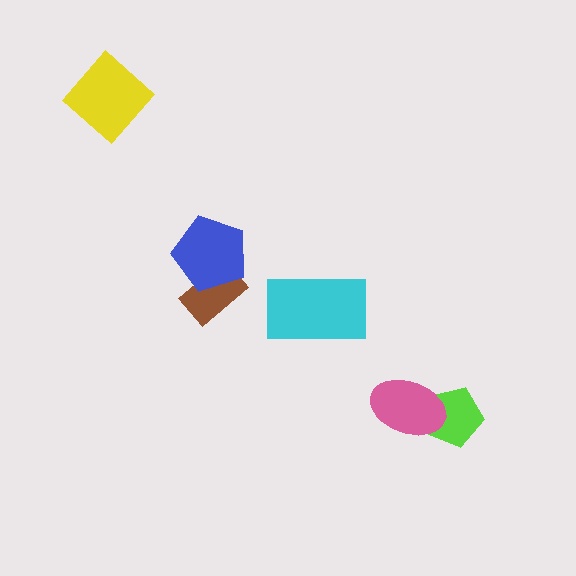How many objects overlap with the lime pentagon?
1 object overlaps with the lime pentagon.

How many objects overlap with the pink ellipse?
1 object overlaps with the pink ellipse.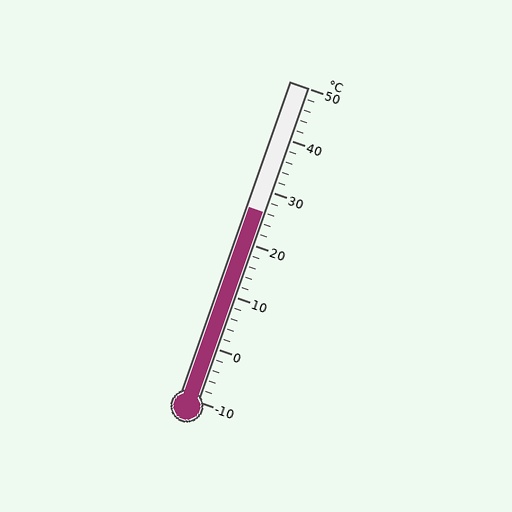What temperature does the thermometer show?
The thermometer shows approximately 26°C.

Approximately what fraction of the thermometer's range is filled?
The thermometer is filled to approximately 60% of its range.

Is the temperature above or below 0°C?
The temperature is above 0°C.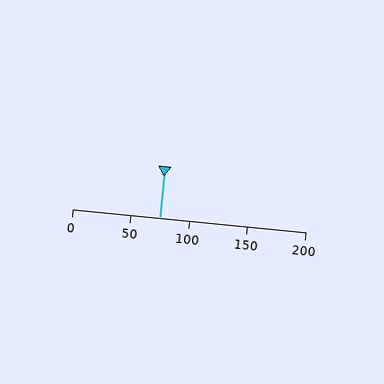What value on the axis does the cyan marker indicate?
The marker indicates approximately 75.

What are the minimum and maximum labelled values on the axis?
The axis runs from 0 to 200.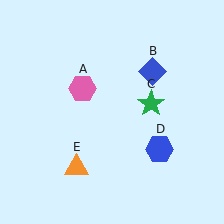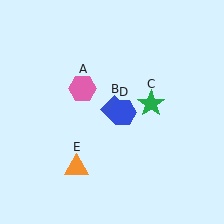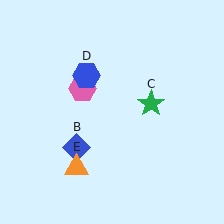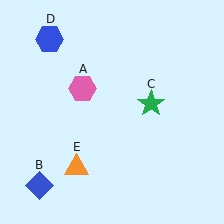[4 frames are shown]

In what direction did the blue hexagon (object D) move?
The blue hexagon (object D) moved up and to the left.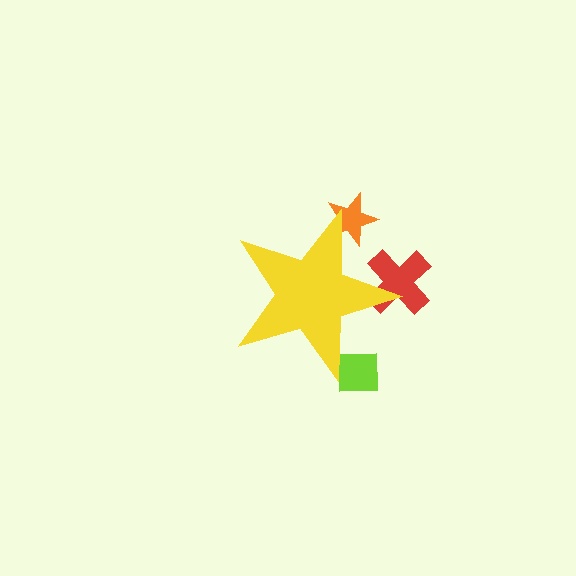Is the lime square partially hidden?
Yes, the lime square is partially hidden behind the yellow star.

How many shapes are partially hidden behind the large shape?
3 shapes are partially hidden.